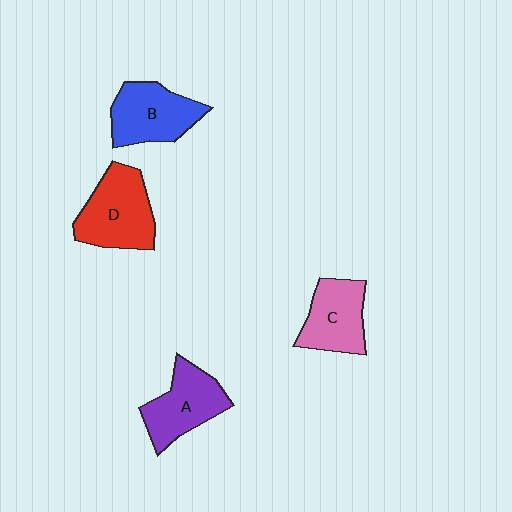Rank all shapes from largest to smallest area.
From largest to smallest: D (red), B (blue), A (purple), C (pink).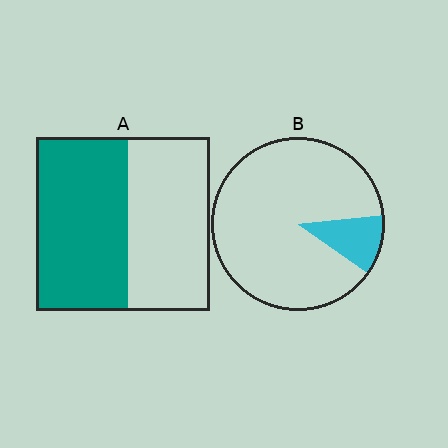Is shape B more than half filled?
No.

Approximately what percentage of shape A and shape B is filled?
A is approximately 55% and B is approximately 10%.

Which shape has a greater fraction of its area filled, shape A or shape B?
Shape A.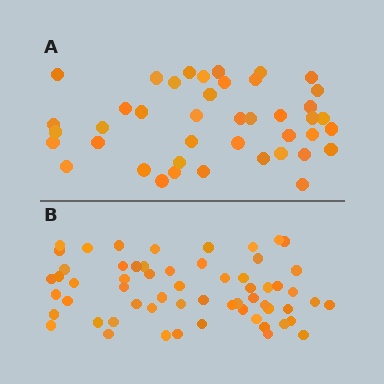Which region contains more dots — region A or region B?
Region B (the bottom region) has more dots.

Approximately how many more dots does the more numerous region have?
Region B has approximately 20 more dots than region A.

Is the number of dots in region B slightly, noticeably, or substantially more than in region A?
Region B has noticeably more, but not dramatically so. The ratio is roughly 1.4 to 1.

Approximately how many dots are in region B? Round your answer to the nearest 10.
About 60 dots.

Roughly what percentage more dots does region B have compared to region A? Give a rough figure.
About 45% more.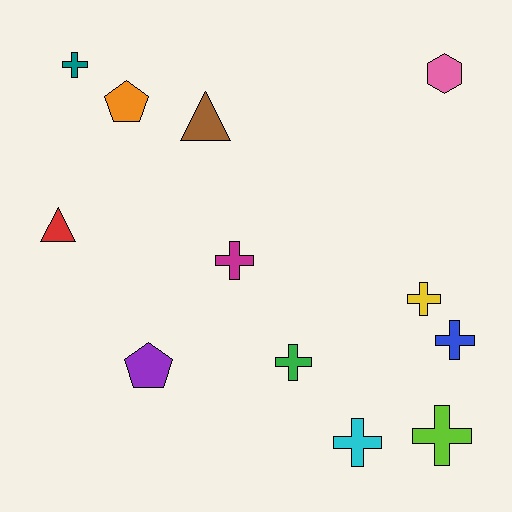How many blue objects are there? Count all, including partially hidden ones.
There is 1 blue object.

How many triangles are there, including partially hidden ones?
There are 2 triangles.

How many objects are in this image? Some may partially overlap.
There are 12 objects.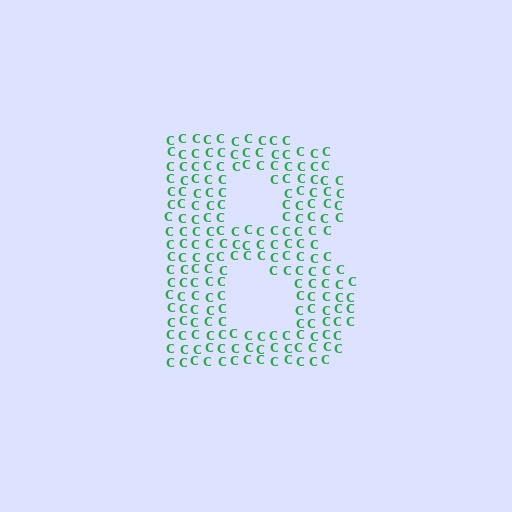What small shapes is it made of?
It is made of small letter C's.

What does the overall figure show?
The overall figure shows the letter B.